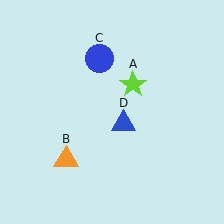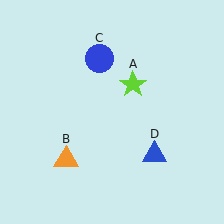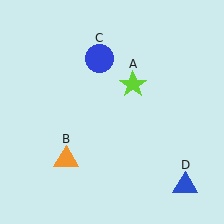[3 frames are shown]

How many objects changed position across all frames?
1 object changed position: blue triangle (object D).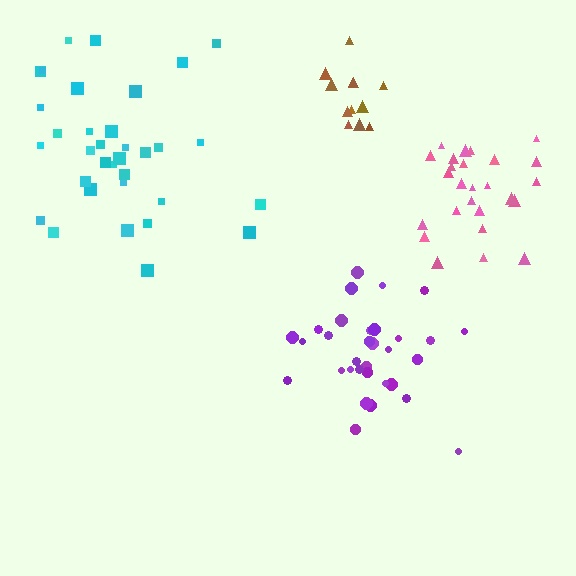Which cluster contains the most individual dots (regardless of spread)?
Cyan (35).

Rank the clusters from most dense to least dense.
purple, pink, brown, cyan.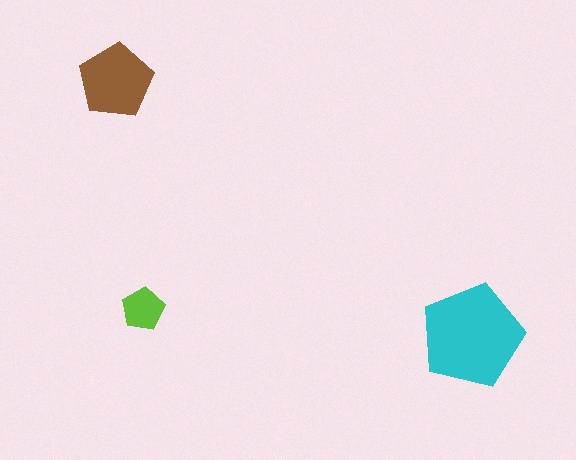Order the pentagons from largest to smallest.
the cyan one, the brown one, the lime one.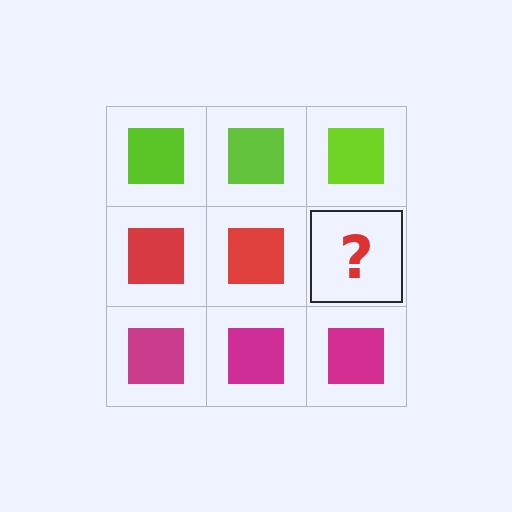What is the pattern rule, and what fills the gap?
The rule is that each row has a consistent color. The gap should be filled with a red square.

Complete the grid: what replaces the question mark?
The question mark should be replaced with a red square.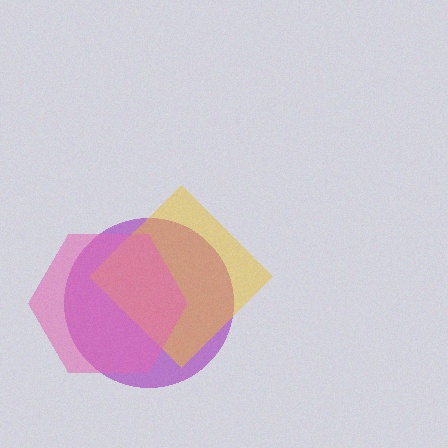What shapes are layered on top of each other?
The layered shapes are: a purple circle, a yellow diamond, a pink hexagon.